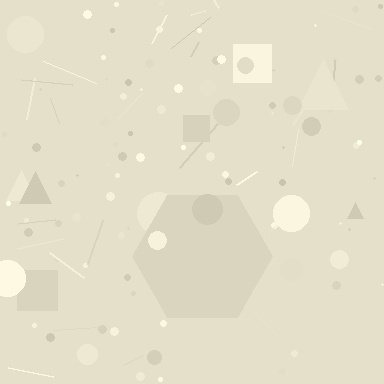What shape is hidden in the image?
A hexagon is hidden in the image.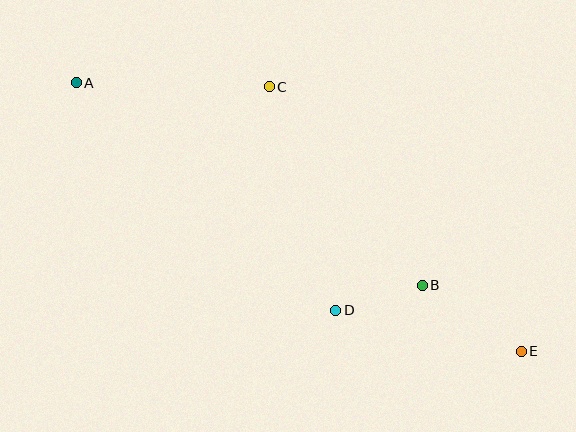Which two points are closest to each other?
Points B and D are closest to each other.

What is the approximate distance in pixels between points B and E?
The distance between B and E is approximately 119 pixels.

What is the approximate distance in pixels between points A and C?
The distance between A and C is approximately 193 pixels.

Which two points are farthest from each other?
Points A and E are farthest from each other.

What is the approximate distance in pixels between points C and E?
The distance between C and E is approximately 366 pixels.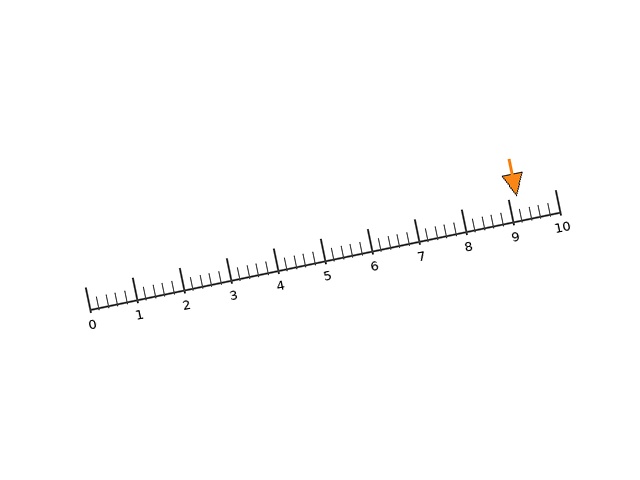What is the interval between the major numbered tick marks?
The major tick marks are spaced 1 units apart.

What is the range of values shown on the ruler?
The ruler shows values from 0 to 10.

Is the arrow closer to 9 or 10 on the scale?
The arrow is closer to 9.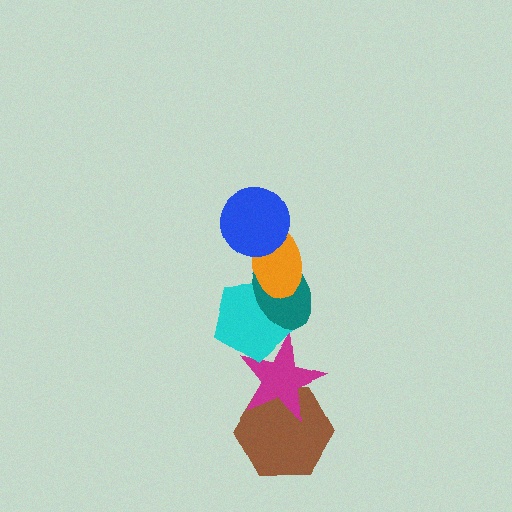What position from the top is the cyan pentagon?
The cyan pentagon is 4th from the top.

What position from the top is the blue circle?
The blue circle is 1st from the top.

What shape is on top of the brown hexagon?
The magenta star is on top of the brown hexagon.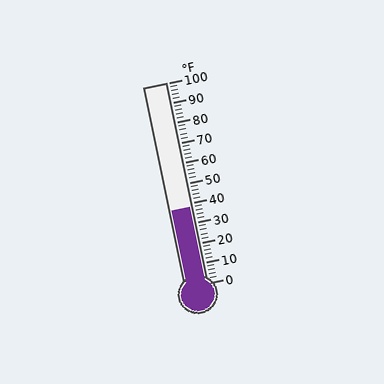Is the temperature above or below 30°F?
The temperature is above 30°F.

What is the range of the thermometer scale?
The thermometer scale ranges from 0°F to 100°F.